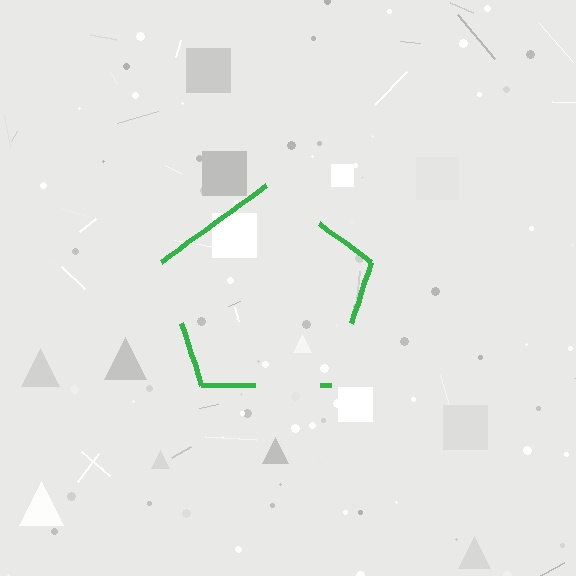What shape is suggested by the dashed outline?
The dashed outline suggests a pentagon.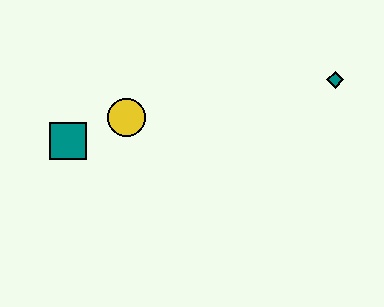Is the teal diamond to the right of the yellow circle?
Yes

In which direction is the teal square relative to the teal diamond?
The teal square is to the left of the teal diamond.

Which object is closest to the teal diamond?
The yellow circle is closest to the teal diamond.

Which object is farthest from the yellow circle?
The teal diamond is farthest from the yellow circle.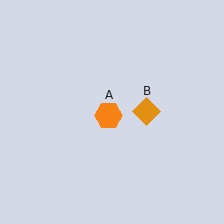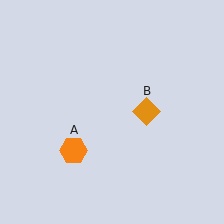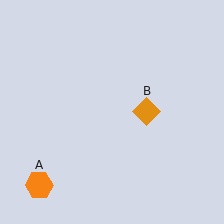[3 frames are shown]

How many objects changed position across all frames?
1 object changed position: orange hexagon (object A).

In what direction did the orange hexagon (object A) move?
The orange hexagon (object A) moved down and to the left.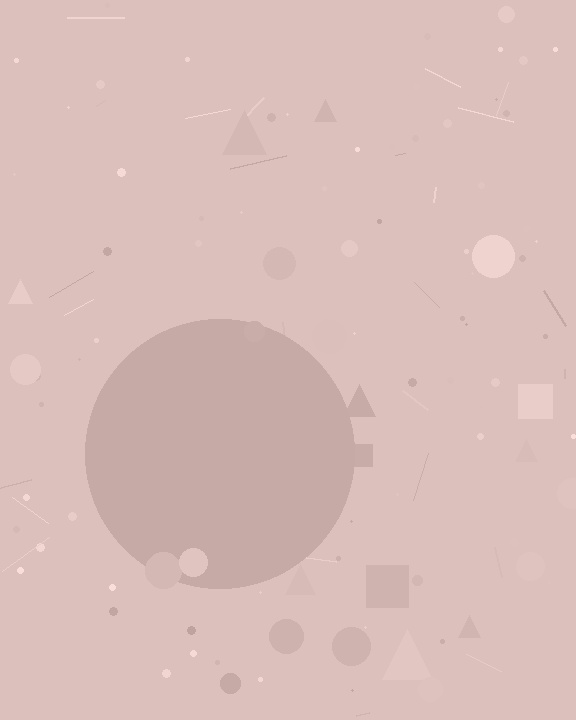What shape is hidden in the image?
A circle is hidden in the image.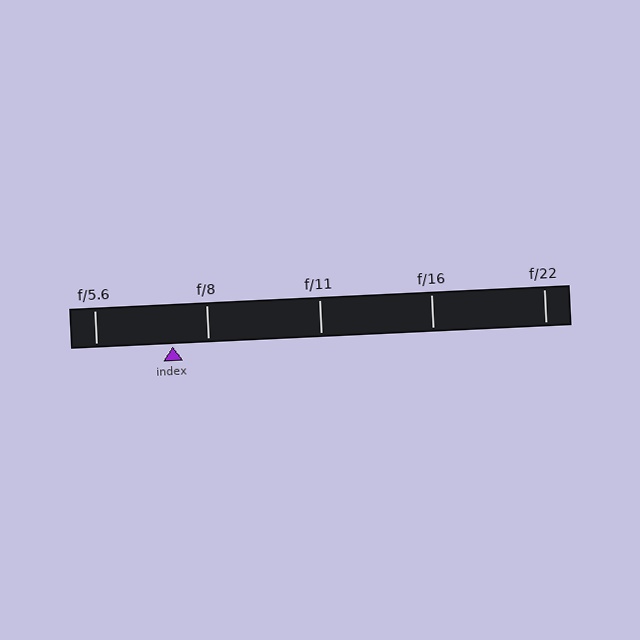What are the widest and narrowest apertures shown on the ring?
The widest aperture shown is f/5.6 and the narrowest is f/22.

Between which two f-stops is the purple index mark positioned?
The index mark is between f/5.6 and f/8.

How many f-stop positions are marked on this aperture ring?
There are 5 f-stop positions marked.